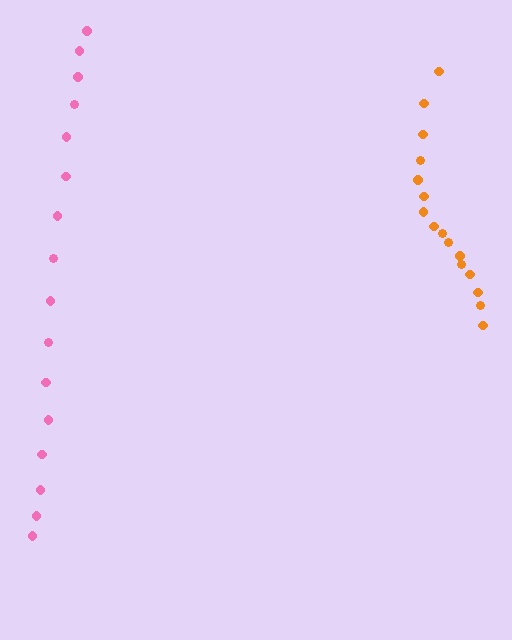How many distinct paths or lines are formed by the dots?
There are 2 distinct paths.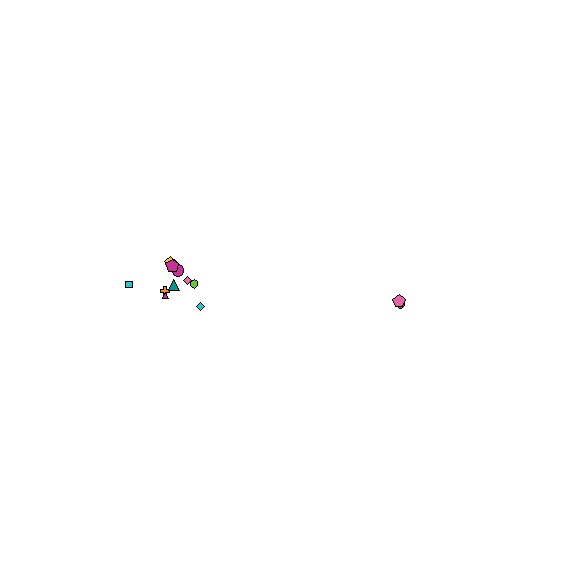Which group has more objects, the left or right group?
The left group.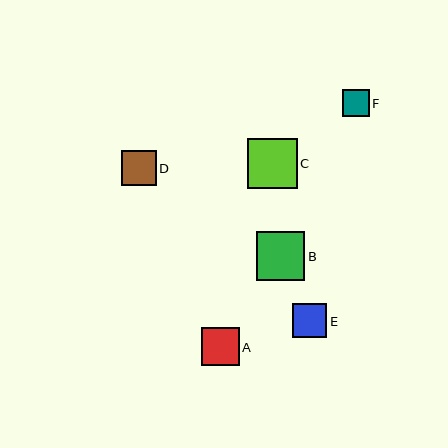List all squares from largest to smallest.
From largest to smallest: C, B, A, D, E, F.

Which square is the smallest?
Square F is the smallest with a size of approximately 27 pixels.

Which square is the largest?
Square C is the largest with a size of approximately 50 pixels.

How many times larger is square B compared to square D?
Square B is approximately 1.4 times the size of square D.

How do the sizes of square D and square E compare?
Square D and square E are approximately the same size.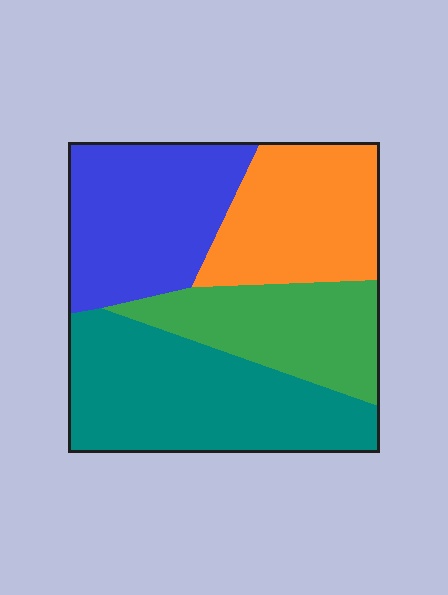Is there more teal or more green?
Teal.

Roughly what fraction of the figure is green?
Green takes up about one fifth (1/5) of the figure.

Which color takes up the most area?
Teal, at roughly 30%.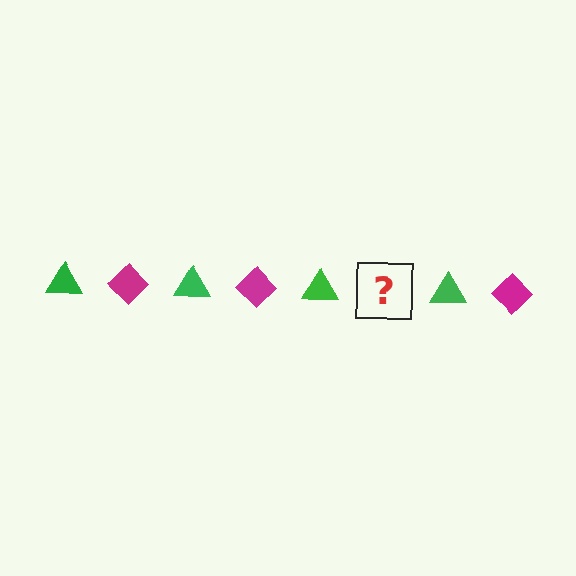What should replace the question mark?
The question mark should be replaced with a magenta diamond.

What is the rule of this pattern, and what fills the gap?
The rule is that the pattern alternates between green triangle and magenta diamond. The gap should be filled with a magenta diamond.